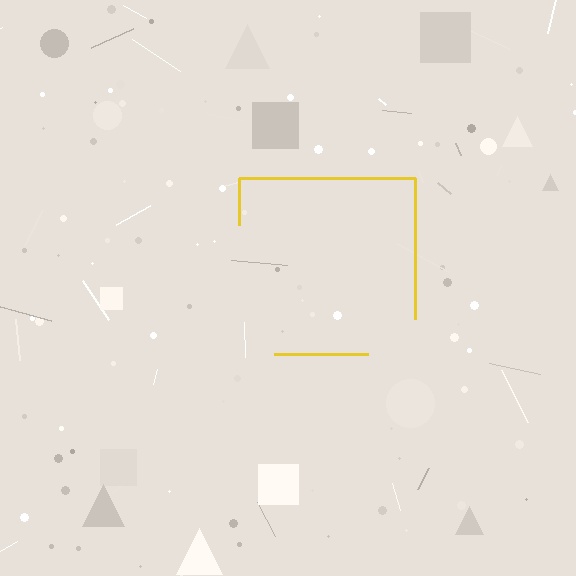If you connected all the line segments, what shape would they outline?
They would outline a square.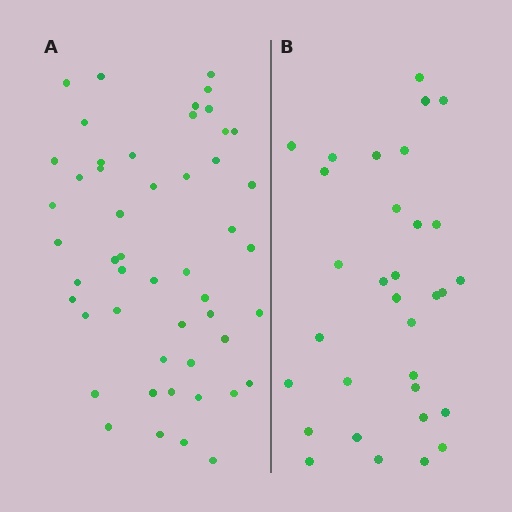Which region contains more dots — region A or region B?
Region A (the left region) has more dots.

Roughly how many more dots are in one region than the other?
Region A has approximately 20 more dots than region B.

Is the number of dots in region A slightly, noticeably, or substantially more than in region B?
Region A has substantially more. The ratio is roughly 1.6 to 1.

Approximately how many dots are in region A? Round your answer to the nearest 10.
About 50 dots.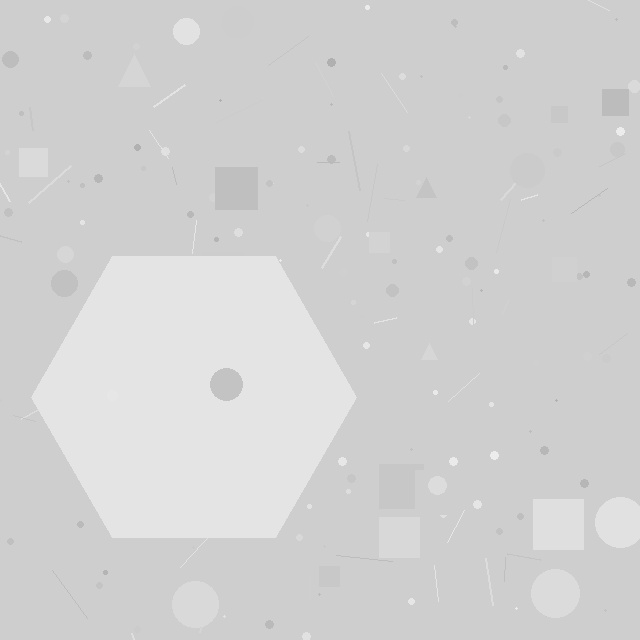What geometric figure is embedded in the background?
A hexagon is embedded in the background.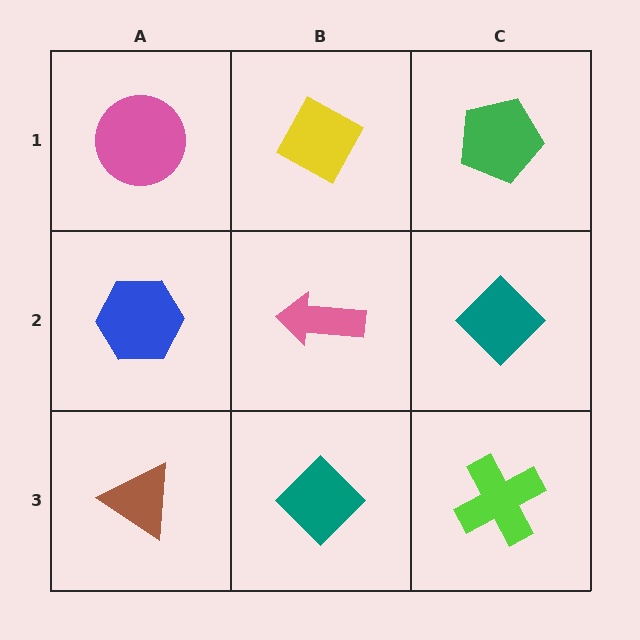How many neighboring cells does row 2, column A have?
3.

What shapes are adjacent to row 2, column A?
A pink circle (row 1, column A), a brown triangle (row 3, column A), a pink arrow (row 2, column B).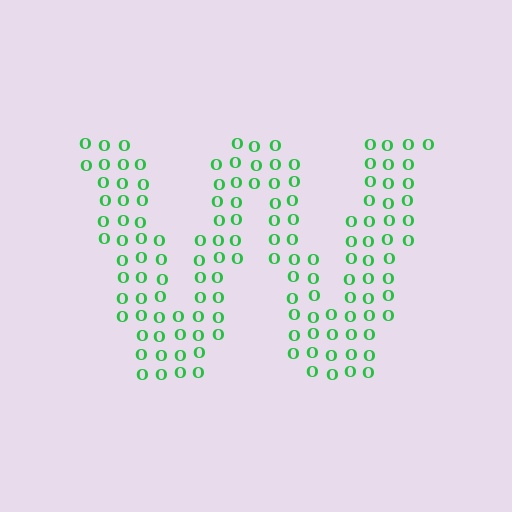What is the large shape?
The large shape is the letter W.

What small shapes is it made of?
It is made of small letter O's.